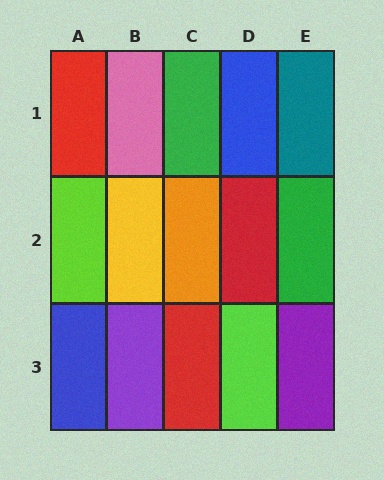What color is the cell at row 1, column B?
Pink.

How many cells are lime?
2 cells are lime.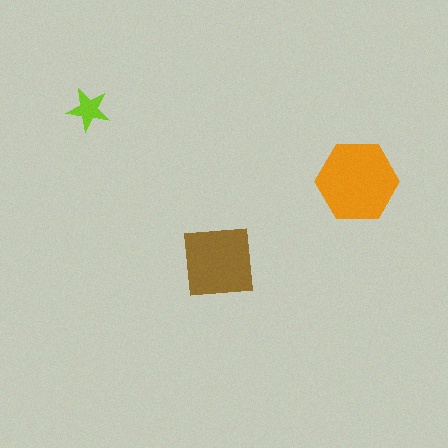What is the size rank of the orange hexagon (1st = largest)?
1st.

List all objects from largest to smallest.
The orange hexagon, the brown square, the lime star.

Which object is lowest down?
The brown square is bottommost.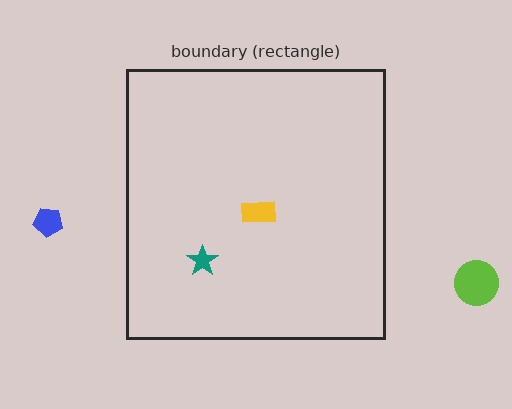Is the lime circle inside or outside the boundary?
Outside.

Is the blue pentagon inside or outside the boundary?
Outside.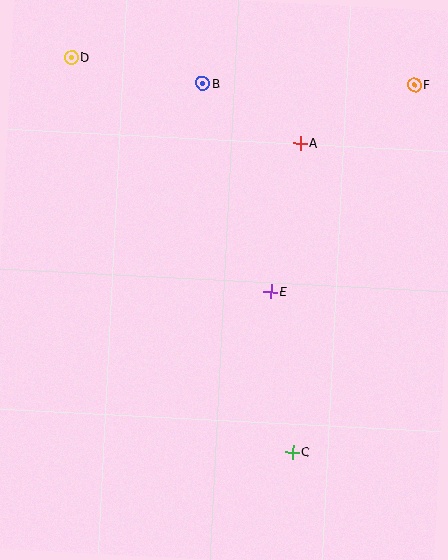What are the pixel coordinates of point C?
Point C is at (293, 452).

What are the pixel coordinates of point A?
Point A is at (300, 143).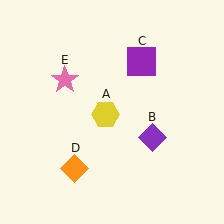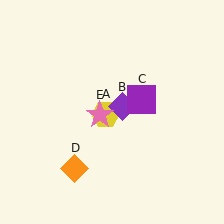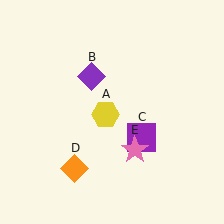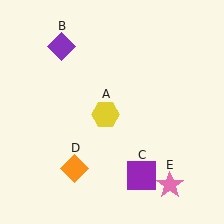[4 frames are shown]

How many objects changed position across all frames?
3 objects changed position: purple diamond (object B), purple square (object C), pink star (object E).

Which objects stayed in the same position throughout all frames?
Yellow hexagon (object A) and orange diamond (object D) remained stationary.